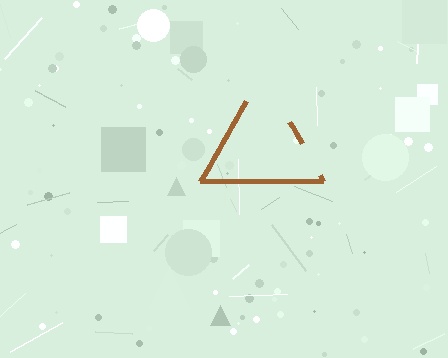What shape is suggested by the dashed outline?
The dashed outline suggests a triangle.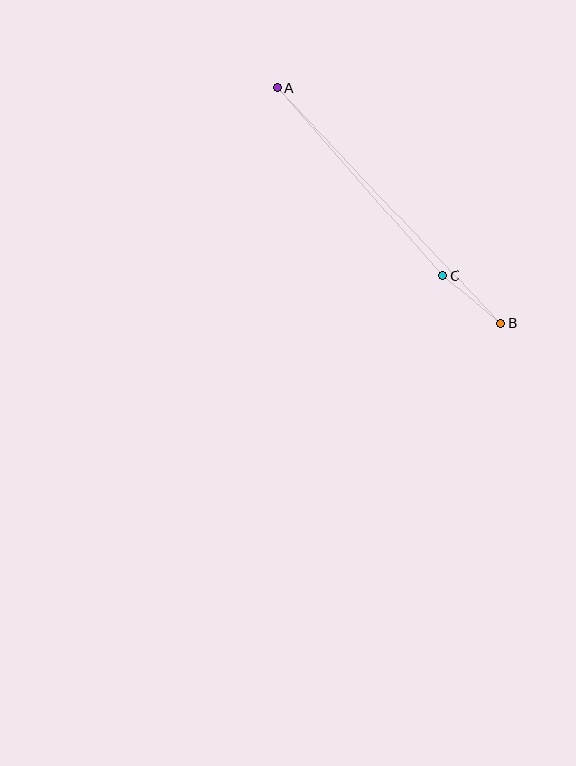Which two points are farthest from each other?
Points A and B are farthest from each other.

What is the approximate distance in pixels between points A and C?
The distance between A and C is approximately 250 pixels.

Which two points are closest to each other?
Points B and C are closest to each other.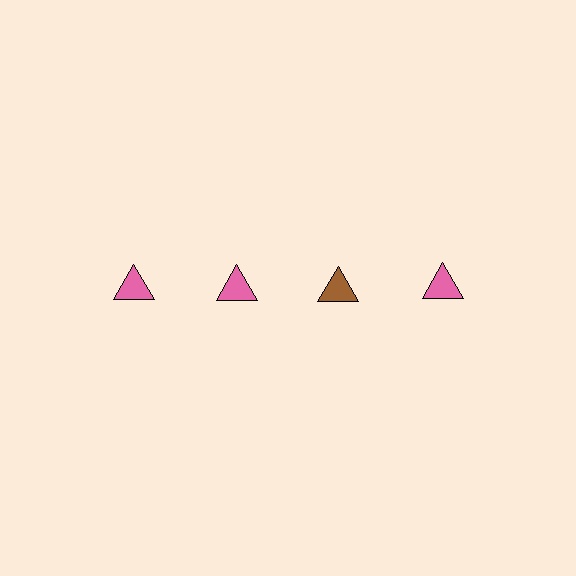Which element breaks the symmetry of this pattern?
The brown triangle in the top row, center column breaks the symmetry. All other shapes are pink triangles.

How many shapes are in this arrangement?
There are 4 shapes arranged in a grid pattern.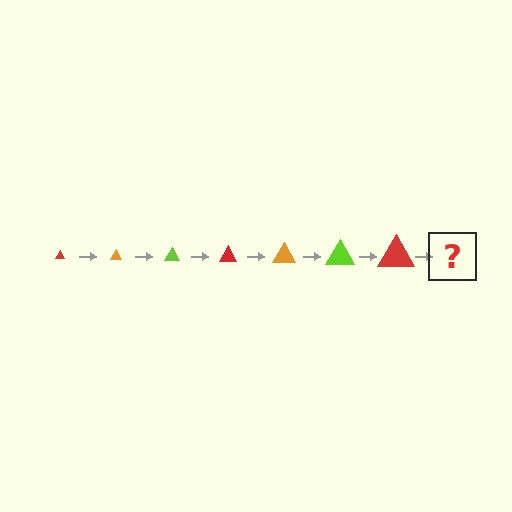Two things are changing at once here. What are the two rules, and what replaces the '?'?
The two rules are that the triangle grows larger each step and the color cycles through red, orange, and lime. The '?' should be an orange triangle, larger than the previous one.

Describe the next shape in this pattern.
It should be an orange triangle, larger than the previous one.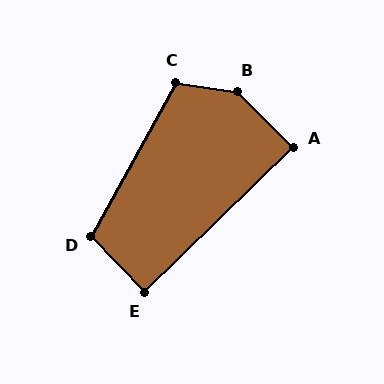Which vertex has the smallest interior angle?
A, at approximately 90 degrees.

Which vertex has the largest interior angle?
B, at approximately 143 degrees.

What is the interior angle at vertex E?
Approximately 90 degrees (approximately right).